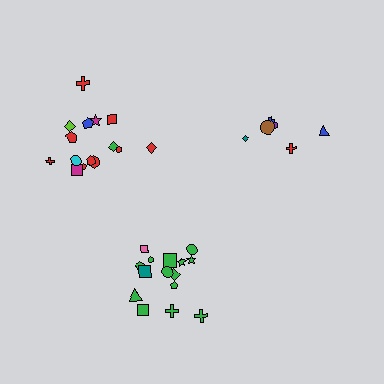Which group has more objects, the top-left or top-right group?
The top-left group.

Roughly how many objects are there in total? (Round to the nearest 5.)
Roughly 35 objects in total.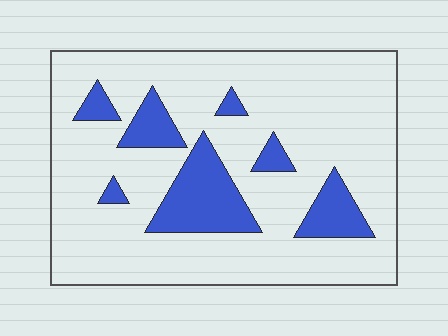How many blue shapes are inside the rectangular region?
7.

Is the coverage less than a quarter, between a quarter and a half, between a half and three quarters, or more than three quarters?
Less than a quarter.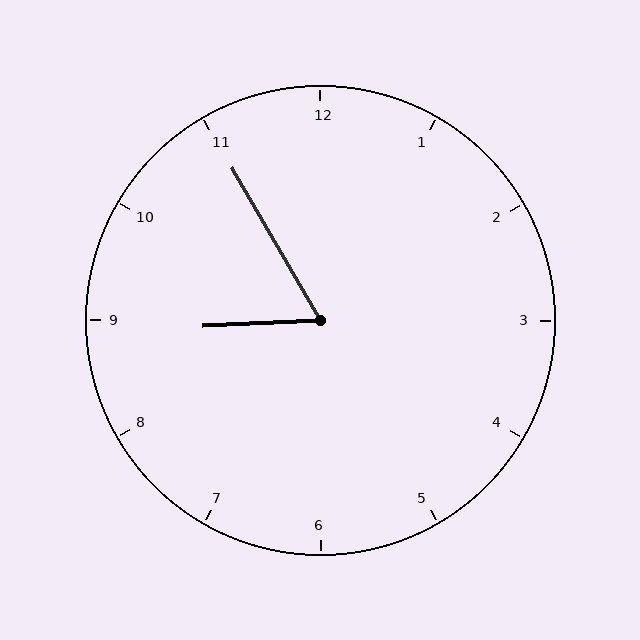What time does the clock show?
8:55.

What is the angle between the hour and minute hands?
Approximately 62 degrees.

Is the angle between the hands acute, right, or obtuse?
It is acute.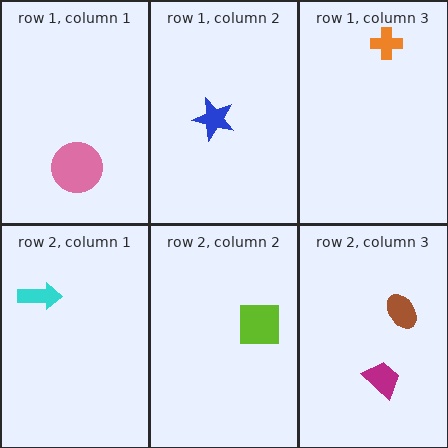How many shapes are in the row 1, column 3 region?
1.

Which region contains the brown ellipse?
The row 2, column 3 region.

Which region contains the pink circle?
The row 1, column 1 region.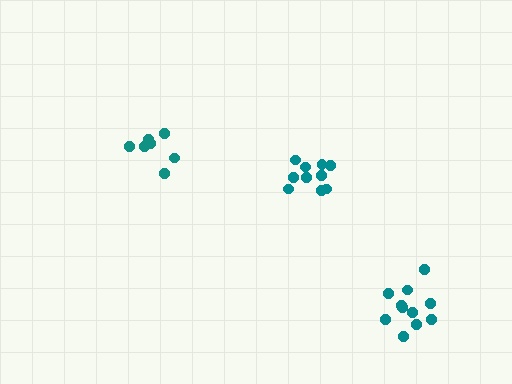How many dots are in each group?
Group 1: 7 dots, Group 2: 11 dots, Group 3: 10 dots (28 total).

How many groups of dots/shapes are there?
There are 3 groups.